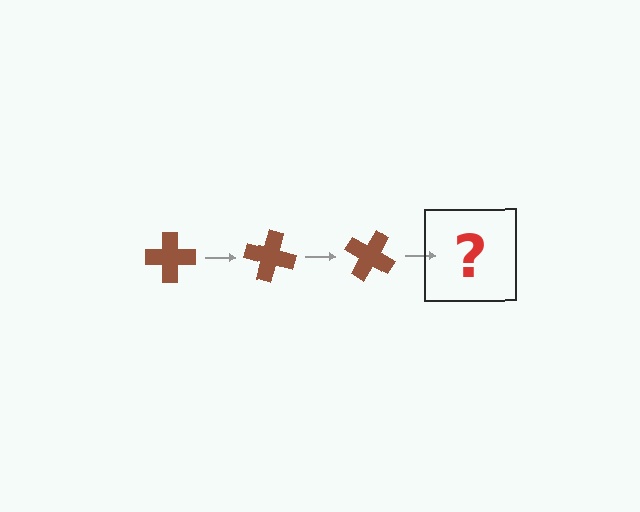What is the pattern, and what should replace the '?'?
The pattern is that the cross rotates 15 degrees each step. The '?' should be a brown cross rotated 45 degrees.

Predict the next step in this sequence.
The next step is a brown cross rotated 45 degrees.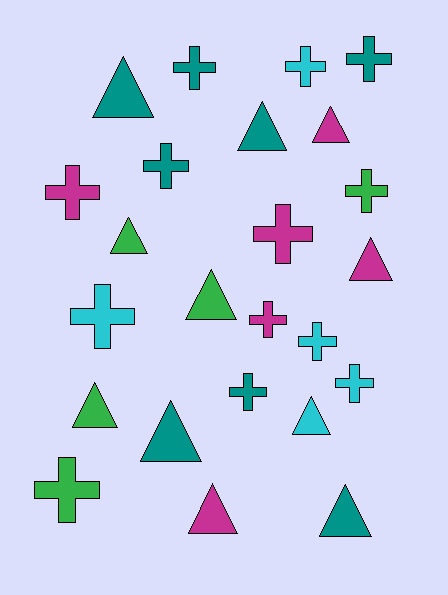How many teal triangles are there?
There are 4 teal triangles.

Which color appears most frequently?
Teal, with 8 objects.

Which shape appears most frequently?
Cross, with 13 objects.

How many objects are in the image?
There are 24 objects.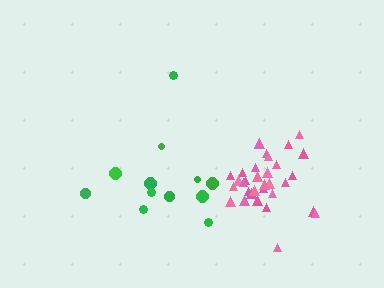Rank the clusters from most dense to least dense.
pink, green.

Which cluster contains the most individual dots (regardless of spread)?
Pink (33).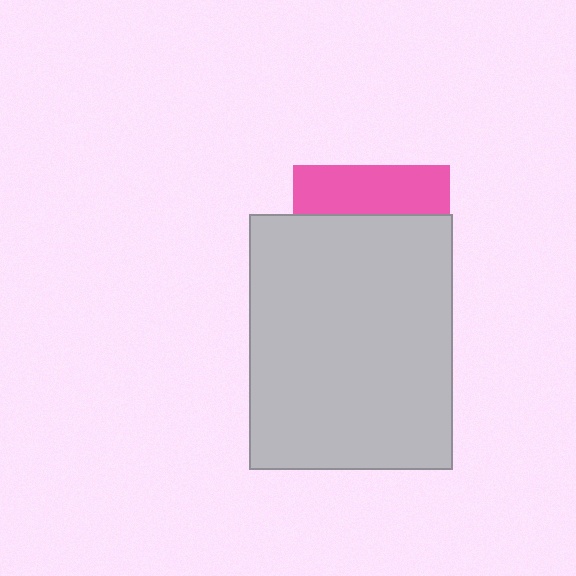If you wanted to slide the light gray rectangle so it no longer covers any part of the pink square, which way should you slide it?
Slide it down — that is the most direct way to separate the two shapes.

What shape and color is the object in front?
The object in front is a light gray rectangle.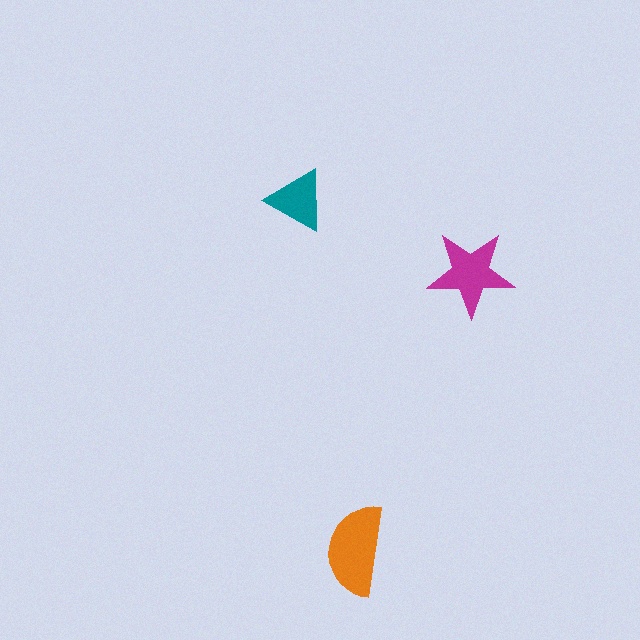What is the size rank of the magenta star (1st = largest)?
2nd.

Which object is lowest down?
The orange semicircle is bottommost.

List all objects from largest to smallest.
The orange semicircle, the magenta star, the teal triangle.